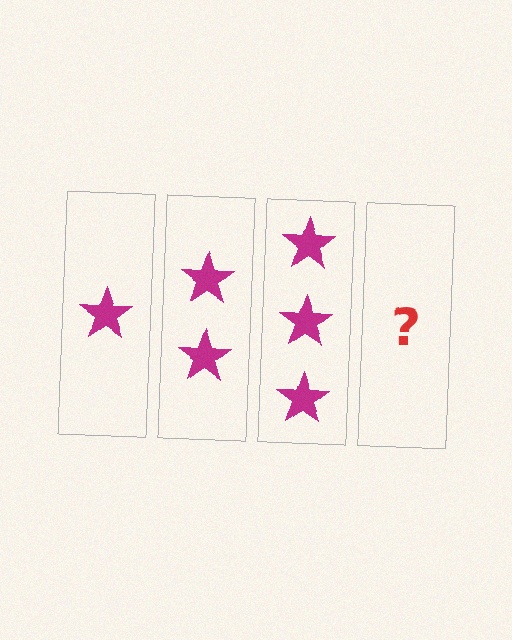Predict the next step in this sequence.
The next step is 4 stars.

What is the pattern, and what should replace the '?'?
The pattern is that each step adds one more star. The '?' should be 4 stars.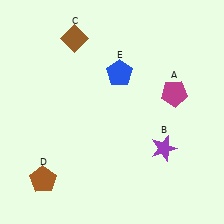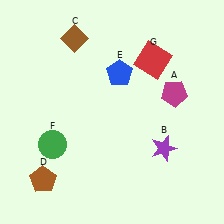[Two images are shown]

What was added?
A green circle (F), a red square (G) were added in Image 2.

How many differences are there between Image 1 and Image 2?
There are 2 differences between the two images.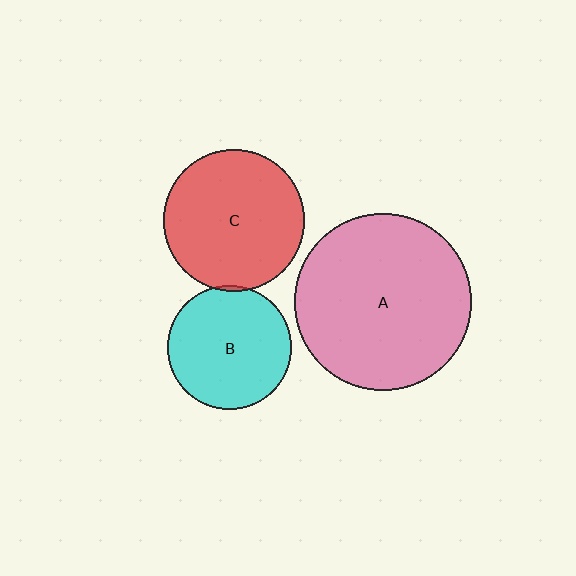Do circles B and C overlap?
Yes.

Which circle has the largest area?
Circle A (pink).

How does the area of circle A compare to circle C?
Approximately 1.6 times.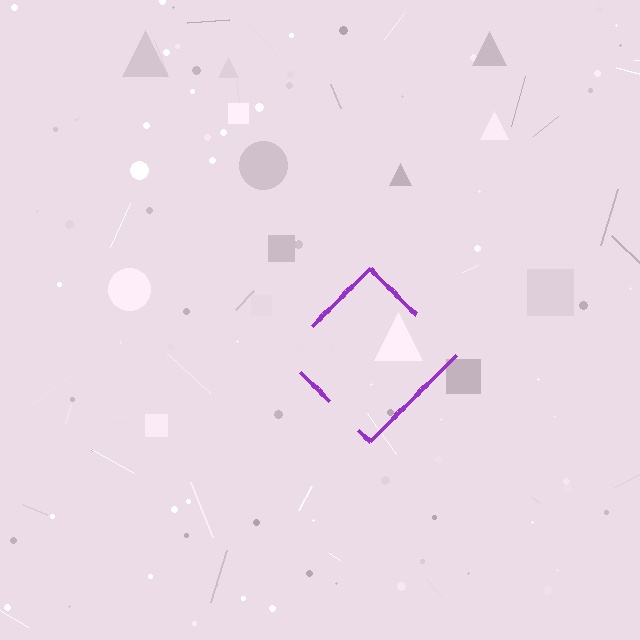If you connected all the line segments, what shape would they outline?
They would outline a diamond.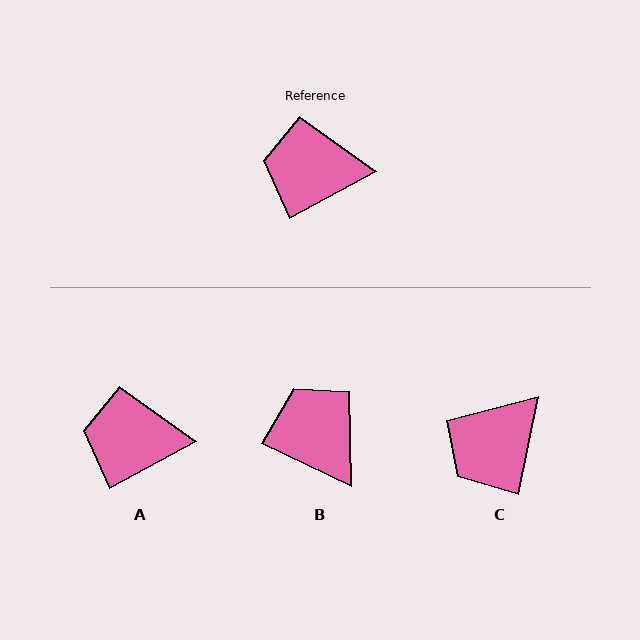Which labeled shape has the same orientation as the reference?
A.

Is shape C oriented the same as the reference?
No, it is off by about 50 degrees.